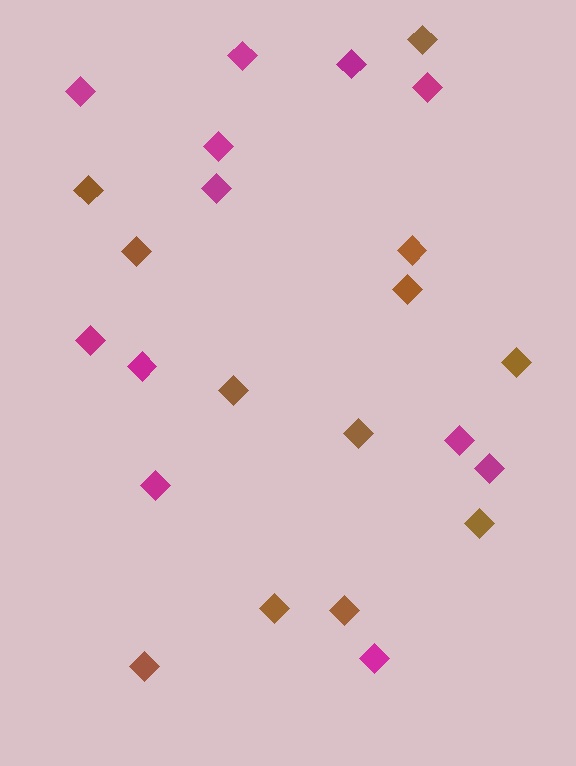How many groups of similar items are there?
There are 2 groups: one group of magenta diamonds (12) and one group of brown diamonds (12).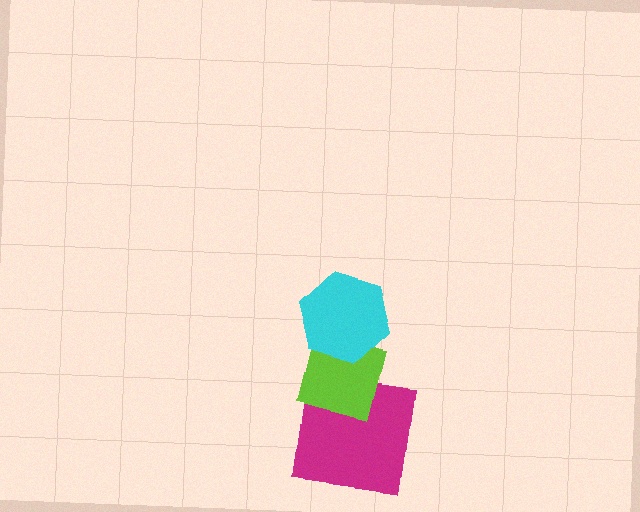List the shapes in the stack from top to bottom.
From top to bottom: the cyan hexagon, the lime square, the magenta square.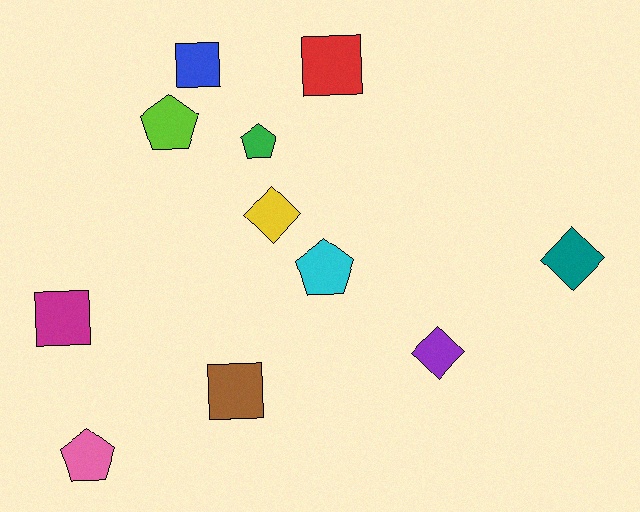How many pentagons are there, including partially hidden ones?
There are 4 pentagons.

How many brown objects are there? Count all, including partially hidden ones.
There is 1 brown object.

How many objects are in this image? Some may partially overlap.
There are 11 objects.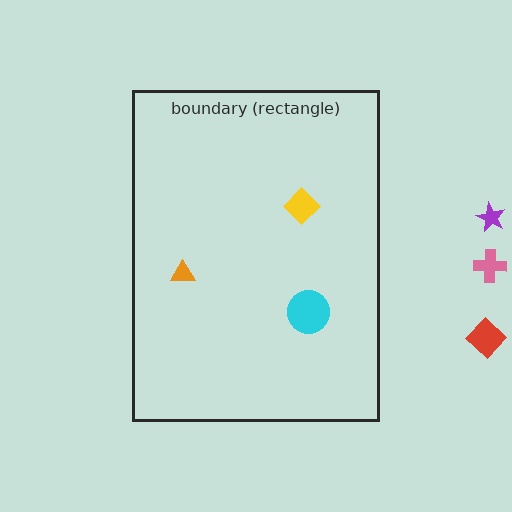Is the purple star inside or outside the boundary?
Outside.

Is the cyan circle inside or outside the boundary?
Inside.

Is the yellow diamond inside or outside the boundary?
Inside.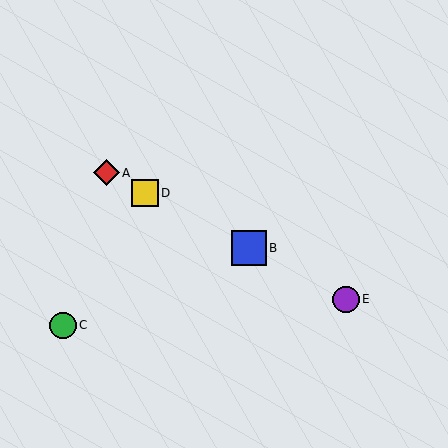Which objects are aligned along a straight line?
Objects A, B, D, E are aligned along a straight line.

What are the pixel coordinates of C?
Object C is at (63, 325).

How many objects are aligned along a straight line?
4 objects (A, B, D, E) are aligned along a straight line.